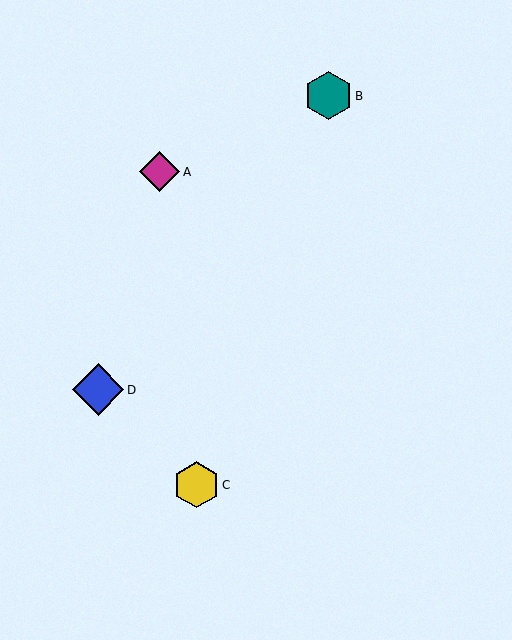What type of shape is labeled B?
Shape B is a teal hexagon.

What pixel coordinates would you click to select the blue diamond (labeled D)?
Click at (98, 390) to select the blue diamond D.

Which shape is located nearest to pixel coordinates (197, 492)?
The yellow hexagon (labeled C) at (196, 485) is nearest to that location.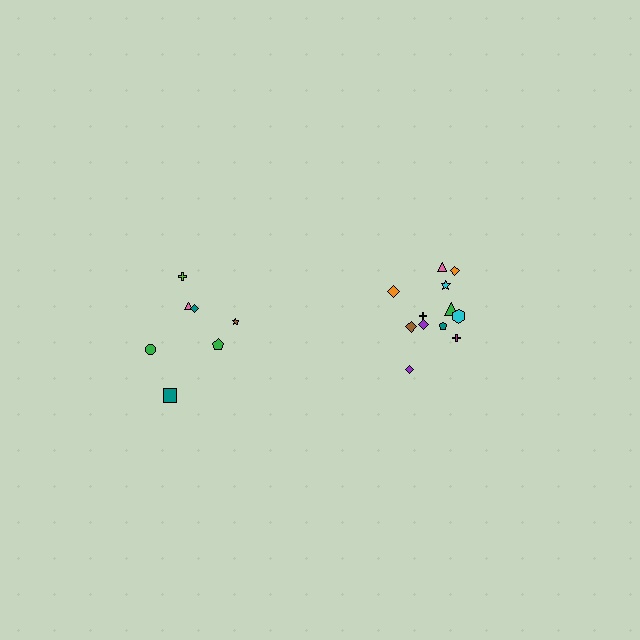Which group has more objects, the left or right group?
The right group.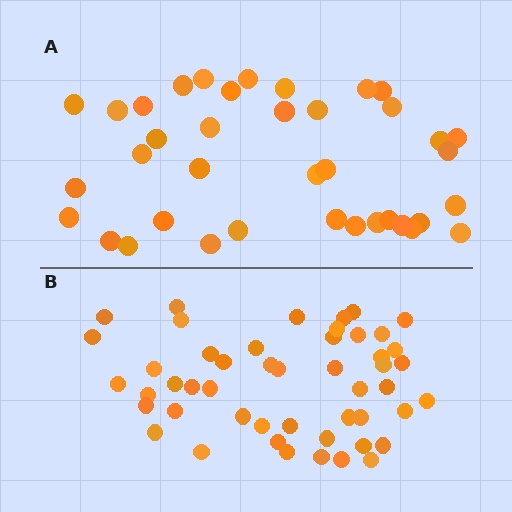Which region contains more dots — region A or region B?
Region B (the bottom region) has more dots.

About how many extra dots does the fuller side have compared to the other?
Region B has roughly 12 or so more dots than region A.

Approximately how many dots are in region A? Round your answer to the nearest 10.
About 40 dots. (The exact count is 38, which rounds to 40.)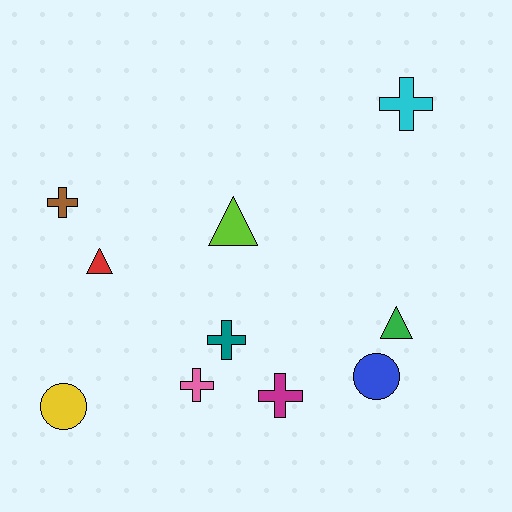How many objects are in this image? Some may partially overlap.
There are 10 objects.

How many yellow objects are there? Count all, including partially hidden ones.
There is 1 yellow object.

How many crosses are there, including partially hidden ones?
There are 5 crosses.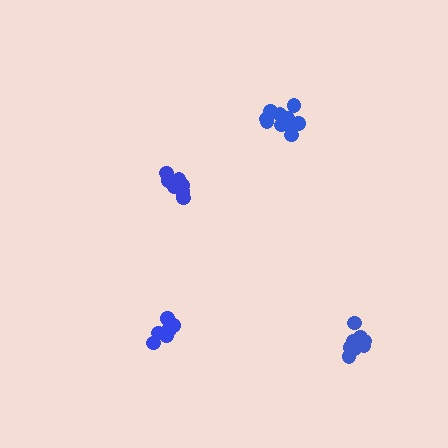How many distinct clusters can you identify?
There are 4 distinct clusters.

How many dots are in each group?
Group 1: 11 dots, Group 2: 8 dots, Group 3: 9 dots, Group 4: 8 dots (36 total).